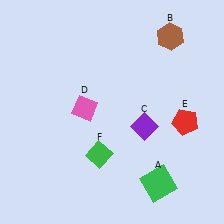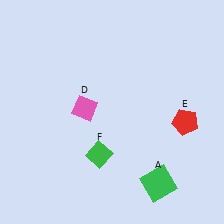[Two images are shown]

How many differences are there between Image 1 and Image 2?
There are 2 differences between the two images.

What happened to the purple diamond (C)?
The purple diamond (C) was removed in Image 2. It was in the bottom-right area of Image 1.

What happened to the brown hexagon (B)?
The brown hexagon (B) was removed in Image 2. It was in the top-right area of Image 1.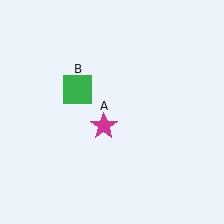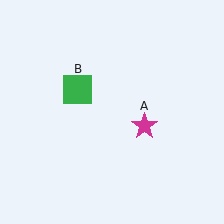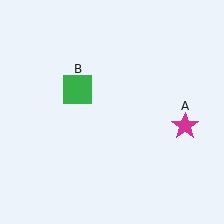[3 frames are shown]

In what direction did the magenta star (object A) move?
The magenta star (object A) moved right.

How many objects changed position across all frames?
1 object changed position: magenta star (object A).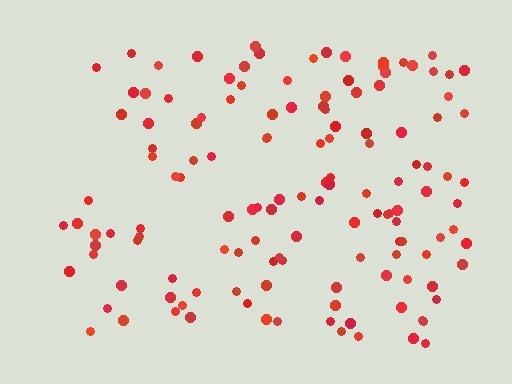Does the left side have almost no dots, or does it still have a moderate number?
Still a moderate number, just noticeably fewer than the right.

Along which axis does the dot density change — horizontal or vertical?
Horizontal.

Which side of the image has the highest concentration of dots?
The right.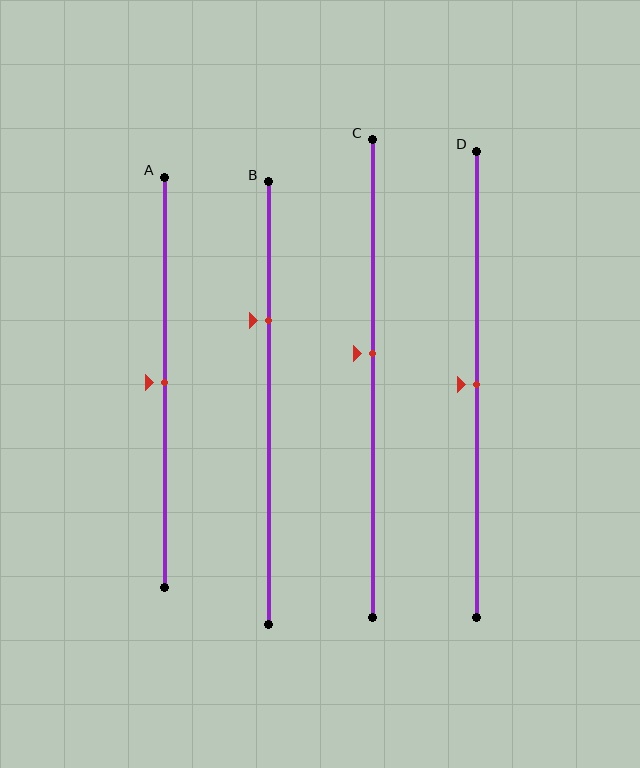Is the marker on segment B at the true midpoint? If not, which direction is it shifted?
No, the marker on segment B is shifted upward by about 19% of the segment length.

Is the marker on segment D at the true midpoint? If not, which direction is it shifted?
Yes, the marker on segment D is at the true midpoint.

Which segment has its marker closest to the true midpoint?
Segment A has its marker closest to the true midpoint.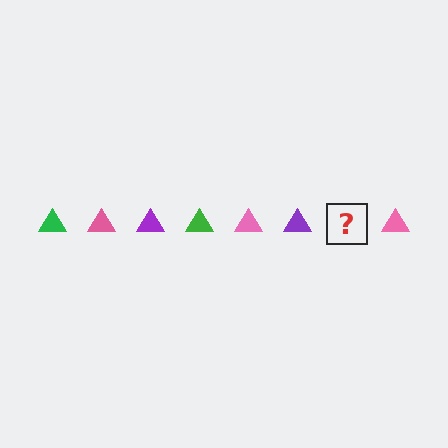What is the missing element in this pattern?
The missing element is a green triangle.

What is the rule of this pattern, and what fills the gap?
The rule is that the pattern cycles through green, pink, purple triangles. The gap should be filled with a green triangle.